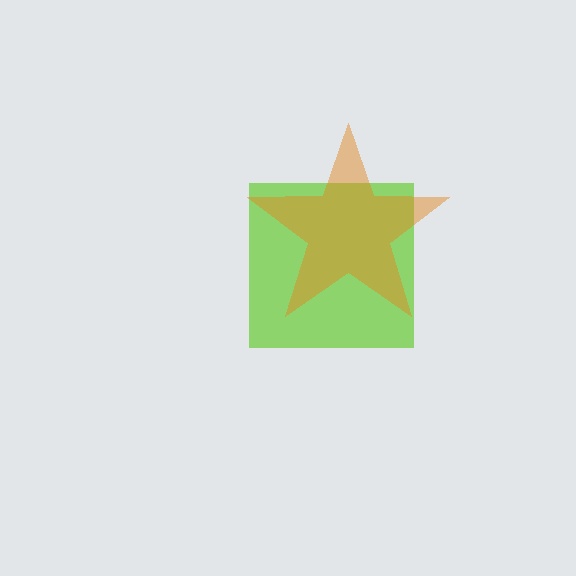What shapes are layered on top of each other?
The layered shapes are: a lime square, an orange star.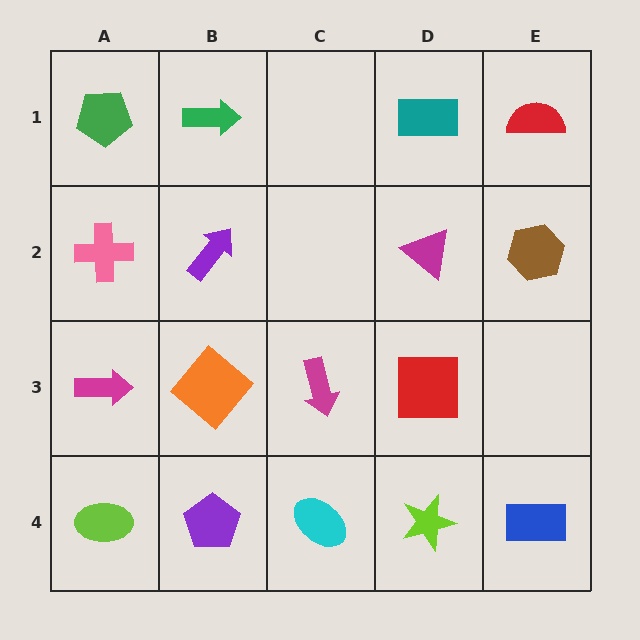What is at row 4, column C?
A cyan ellipse.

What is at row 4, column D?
A lime star.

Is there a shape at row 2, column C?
No, that cell is empty.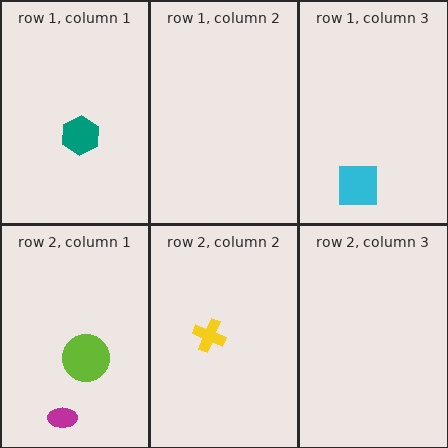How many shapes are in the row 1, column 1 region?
1.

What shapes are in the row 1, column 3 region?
The cyan square.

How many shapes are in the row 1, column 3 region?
1.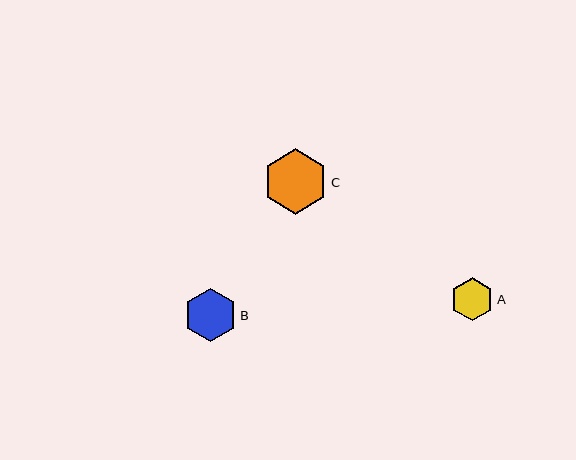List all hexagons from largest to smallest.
From largest to smallest: C, B, A.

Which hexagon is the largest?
Hexagon C is the largest with a size of approximately 65 pixels.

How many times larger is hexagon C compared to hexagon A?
Hexagon C is approximately 1.5 times the size of hexagon A.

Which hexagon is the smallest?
Hexagon A is the smallest with a size of approximately 43 pixels.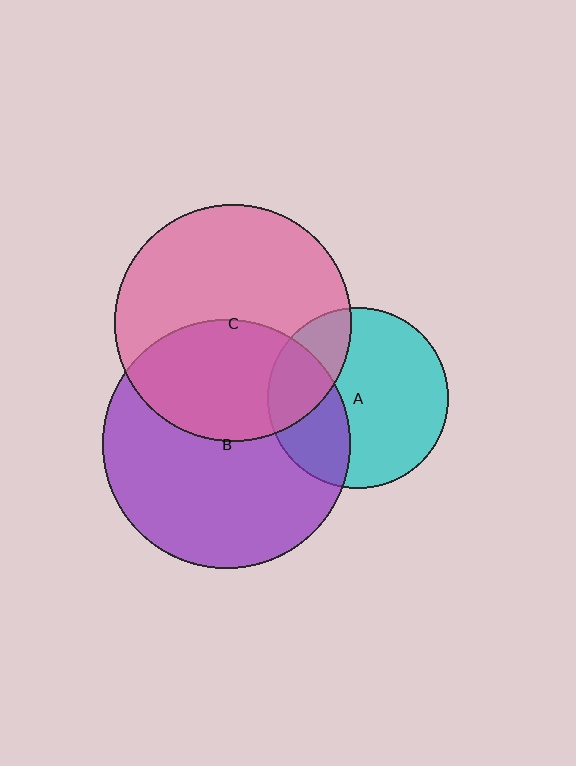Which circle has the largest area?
Circle B (purple).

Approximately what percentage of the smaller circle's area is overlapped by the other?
Approximately 35%.